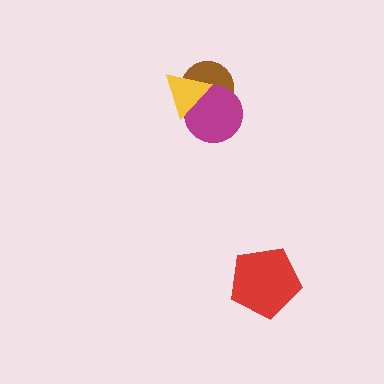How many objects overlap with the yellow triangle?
2 objects overlap with the yellow triangle.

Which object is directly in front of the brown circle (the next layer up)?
The magenta circle is directly in front of the brown circle.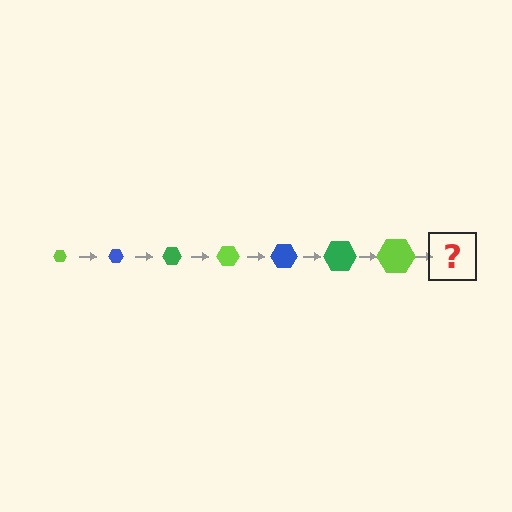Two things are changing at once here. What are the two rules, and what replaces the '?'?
The two rules are that the hexagon grows larger each step and the color cycles through lime, blue, and green. The '?' should be a blue hexagon, larger than the previous one.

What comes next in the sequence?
The next element should be a blue hexagon, larger than the previous one.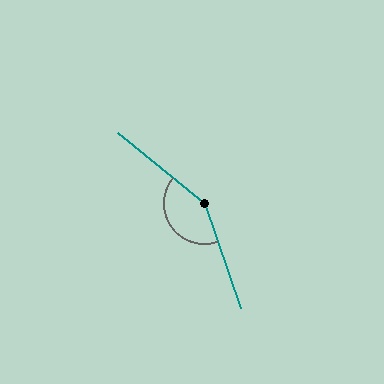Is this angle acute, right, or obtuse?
It is obtuse.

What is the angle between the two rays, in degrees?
Approximately 148 degrees.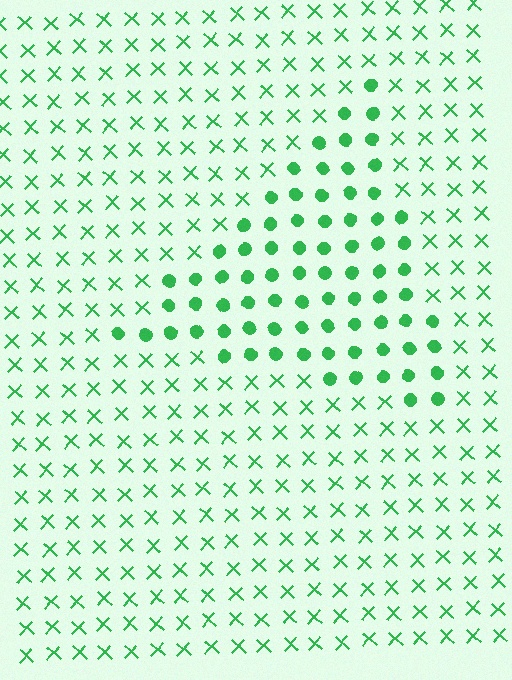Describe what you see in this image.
The image is filled with small green elements arranged in a uniform grid. A triangle-shaped region contains circles, while the surrounding area contains X marks. The boundary is defined purely by the change in element shape.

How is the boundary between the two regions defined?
The boundary is defined by a change in element shape: circles inside vs. X marks outside. All elements share the same color and spacing.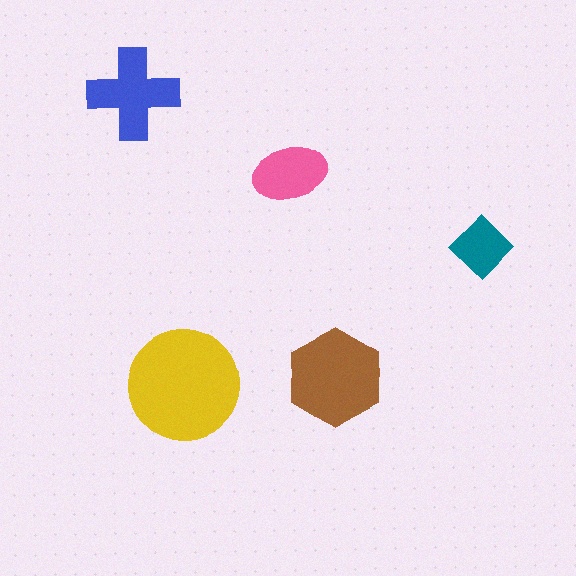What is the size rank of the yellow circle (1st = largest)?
1st.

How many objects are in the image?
There are 5 objects in the image.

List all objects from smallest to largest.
The teal diamond, the pink ellipse, the blue cross, the brown hexagon, the yellow circle.